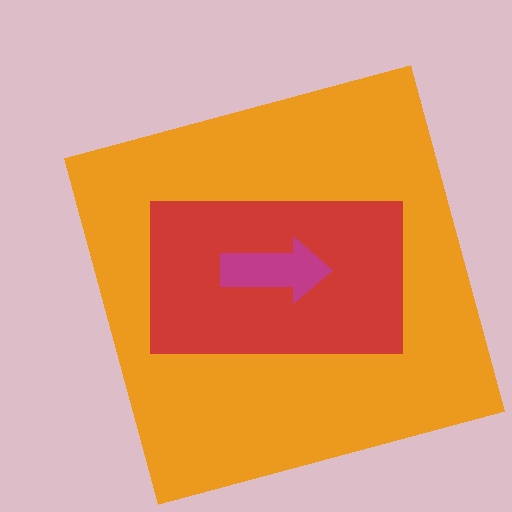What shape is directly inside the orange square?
The red rectangle.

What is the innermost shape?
The magenta arrow.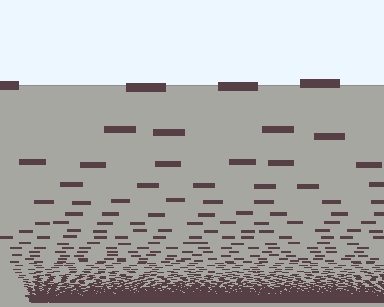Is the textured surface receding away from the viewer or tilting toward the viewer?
The surface appears to tilt toward the viewer. Texture elements get larger and sparser toward the top.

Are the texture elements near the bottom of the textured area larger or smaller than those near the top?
Smaller. The gradient is inverted — elements near the bottom are smaller and denser.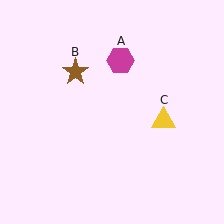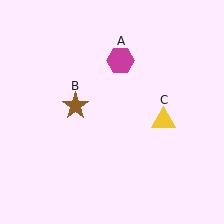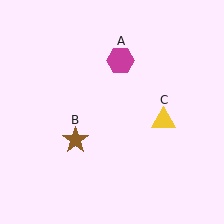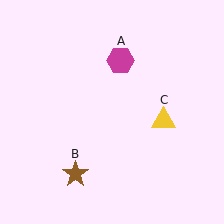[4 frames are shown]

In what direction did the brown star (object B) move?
The brown star (object B) moved down.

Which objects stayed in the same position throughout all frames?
Magenta hexagon (object A) and yellow triangle (object C) remained stationary.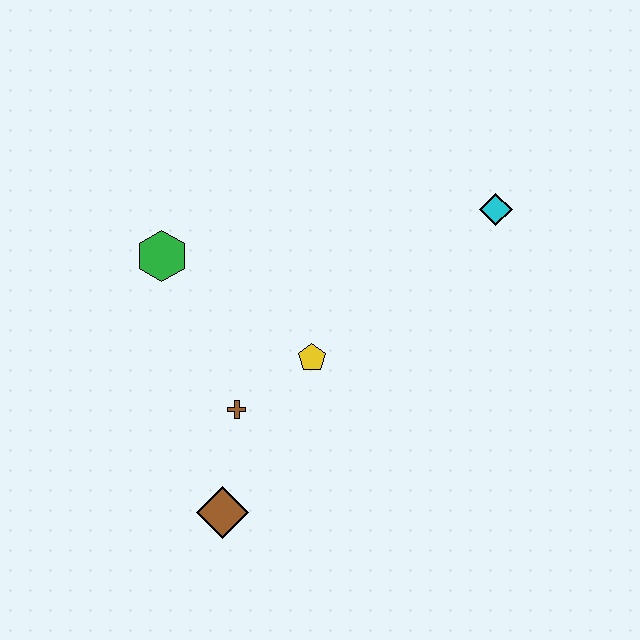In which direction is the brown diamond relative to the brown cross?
The brown diamond is below the brown cross.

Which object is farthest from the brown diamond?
The cyan diamond is farthest from the brown diamond.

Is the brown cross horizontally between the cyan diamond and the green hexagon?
Yes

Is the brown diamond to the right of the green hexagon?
Yes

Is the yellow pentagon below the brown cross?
No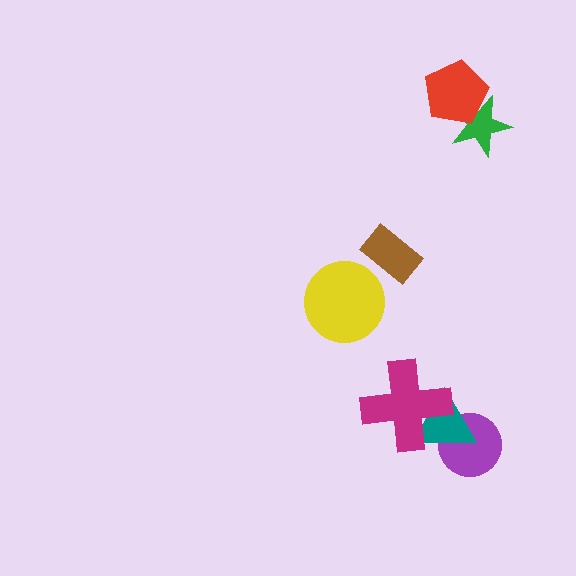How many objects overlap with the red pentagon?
1 object overlaps with the red pentagon.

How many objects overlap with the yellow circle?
0 objects overlap with the yellow circle.